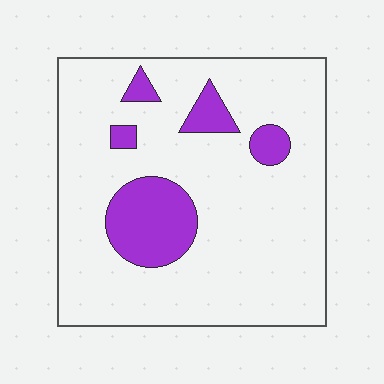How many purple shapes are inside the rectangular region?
5.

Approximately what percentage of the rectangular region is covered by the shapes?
Approximately 15%.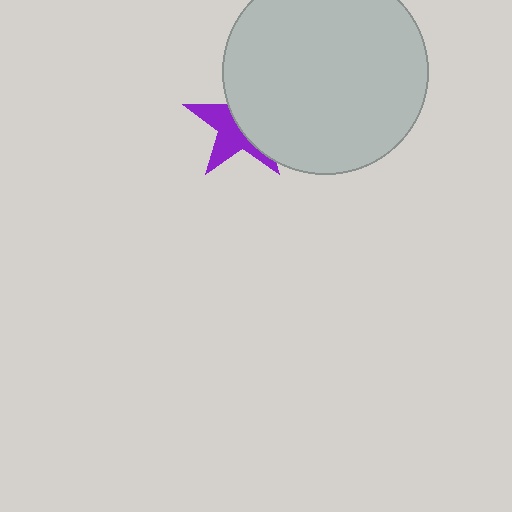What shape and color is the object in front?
The object in front is a light gray circle.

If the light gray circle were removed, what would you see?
You would see the complete purple star.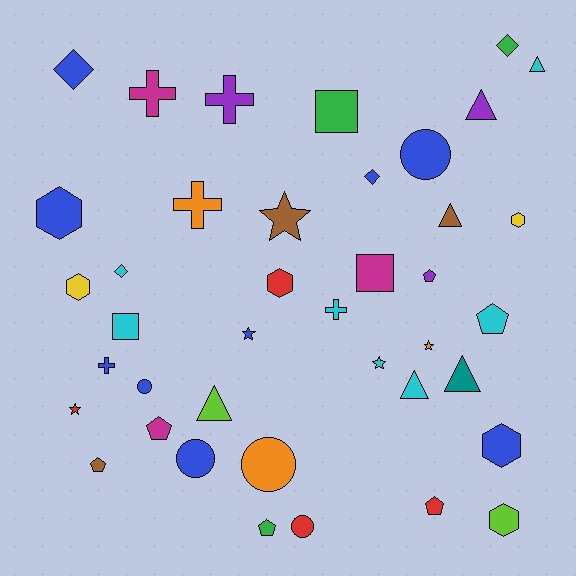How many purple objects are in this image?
There are 3 purple objects.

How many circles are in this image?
There are 5 circles.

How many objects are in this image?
There are 40 objects.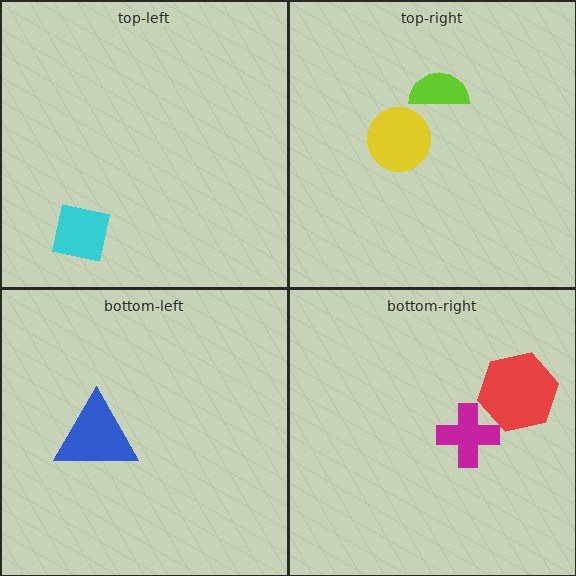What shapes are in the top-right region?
The yellow circle, the lime semicircle.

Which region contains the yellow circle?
The top-right region.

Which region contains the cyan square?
The top-left region.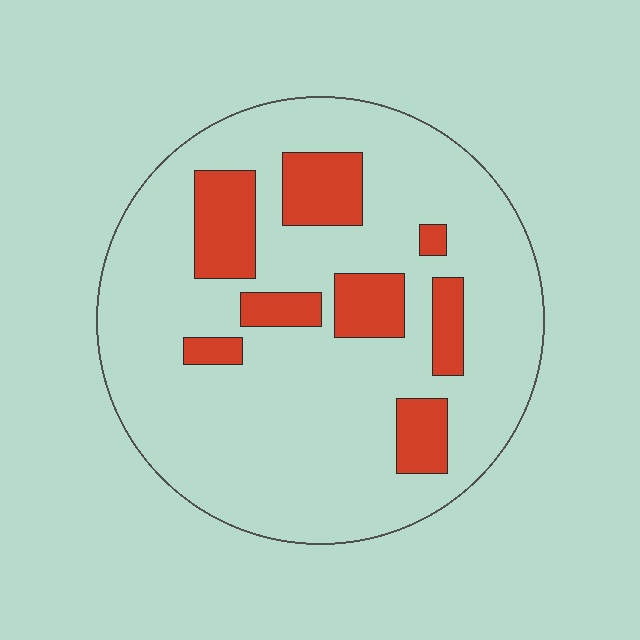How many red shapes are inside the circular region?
8.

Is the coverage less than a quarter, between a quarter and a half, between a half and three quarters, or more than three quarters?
Less than a quarter.